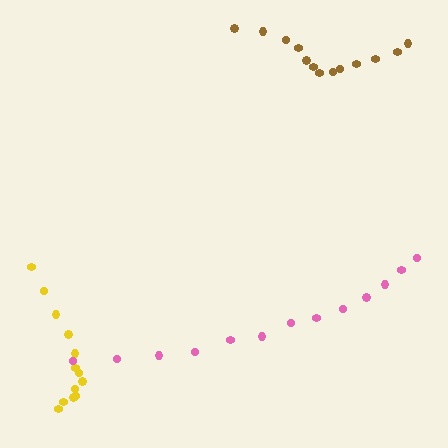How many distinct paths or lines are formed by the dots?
There are 3 distinct paths.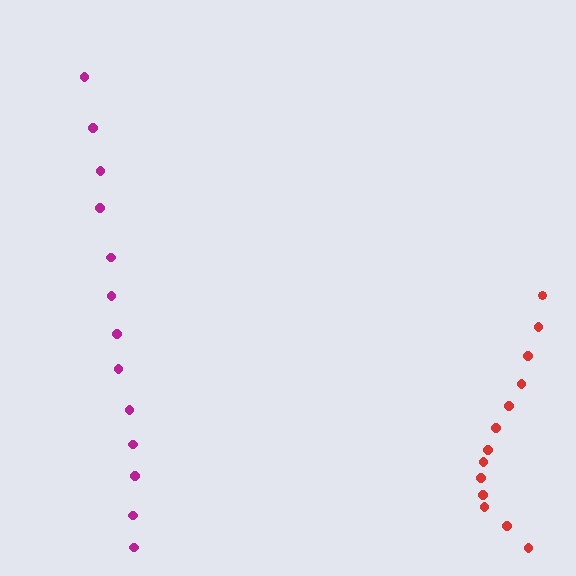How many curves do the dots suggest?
There are 2 distinct paths.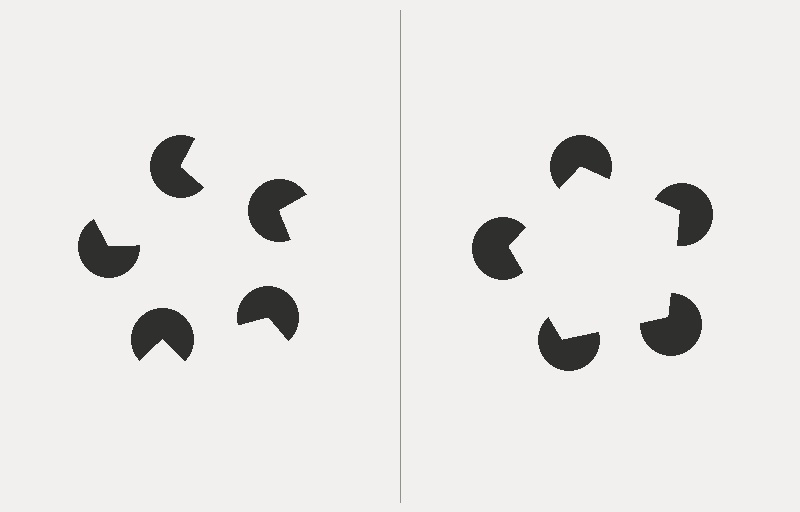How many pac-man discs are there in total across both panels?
10 — 5 on each side.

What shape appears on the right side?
An illusory pentagon.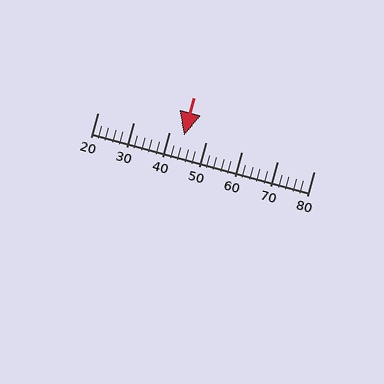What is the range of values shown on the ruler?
The ruler shows values from 20 to 80.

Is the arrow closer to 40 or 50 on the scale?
The arrow is closer to 40.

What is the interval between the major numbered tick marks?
The major tick marks are spaced 10 units apart.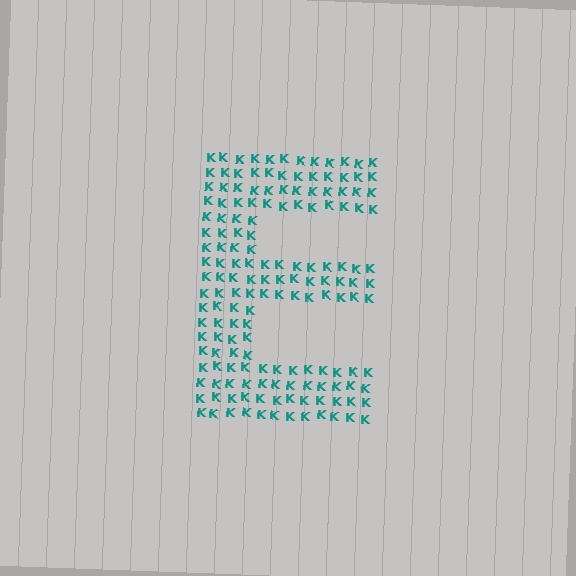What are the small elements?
The small elements are letter K's.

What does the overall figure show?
The overall figure shows the letter E.